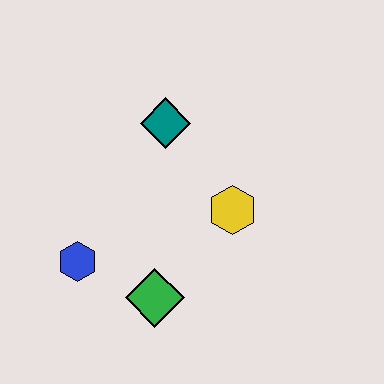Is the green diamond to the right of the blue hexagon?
Yes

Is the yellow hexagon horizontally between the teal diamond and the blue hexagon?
No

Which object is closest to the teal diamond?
The yellow hexagon is closest to the teal diamond.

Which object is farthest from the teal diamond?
The green diamond is farthest from the teal diamond.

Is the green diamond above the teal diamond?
No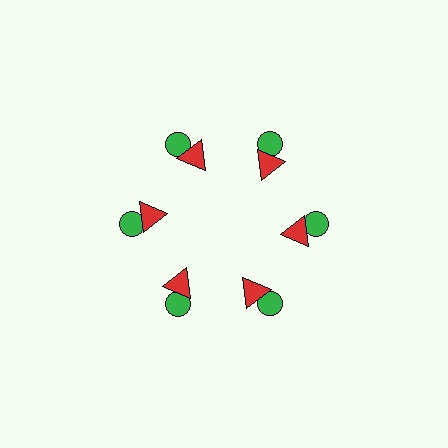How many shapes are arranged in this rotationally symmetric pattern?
There are 12 shapes, arranged in 6 groups of 2.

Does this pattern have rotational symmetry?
Yes, this pattern has 6-fold rotational symmetry. It looks the same after rotating 60 degrees around the center.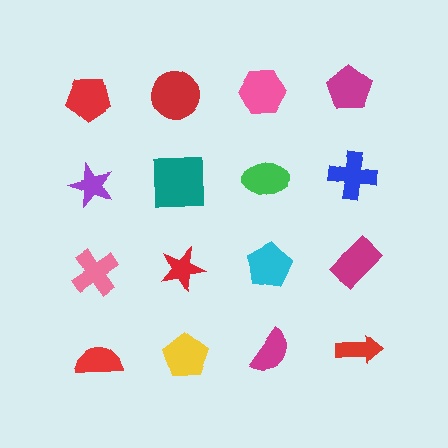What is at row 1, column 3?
A pink hexagon.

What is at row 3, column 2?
A red star.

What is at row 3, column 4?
A magenta rectangle.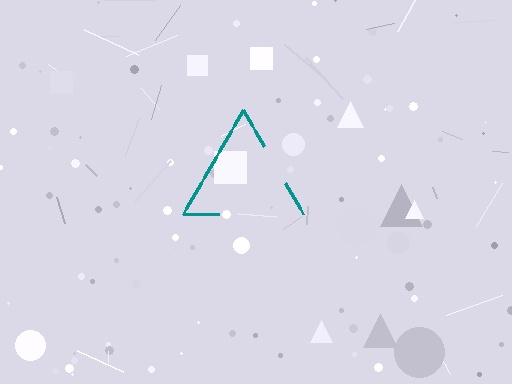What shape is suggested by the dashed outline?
The dashed outline suggests a triangle.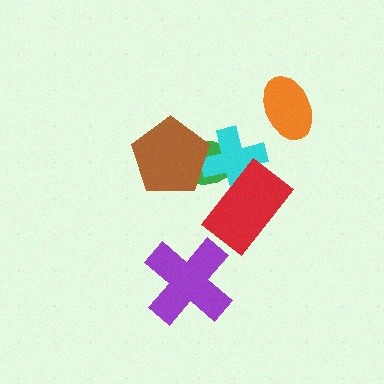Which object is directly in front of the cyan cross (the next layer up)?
The brown pentagon is directly in front of the cyan cross.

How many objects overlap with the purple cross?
0 objects overlap with the purple cross.